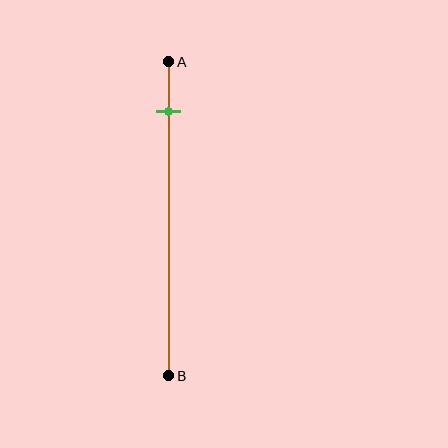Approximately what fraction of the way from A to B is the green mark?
The green mark is approximately 15% of the way from A to B.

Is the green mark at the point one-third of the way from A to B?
No, the mark is at about 15% from A, not at the 33% one-third point.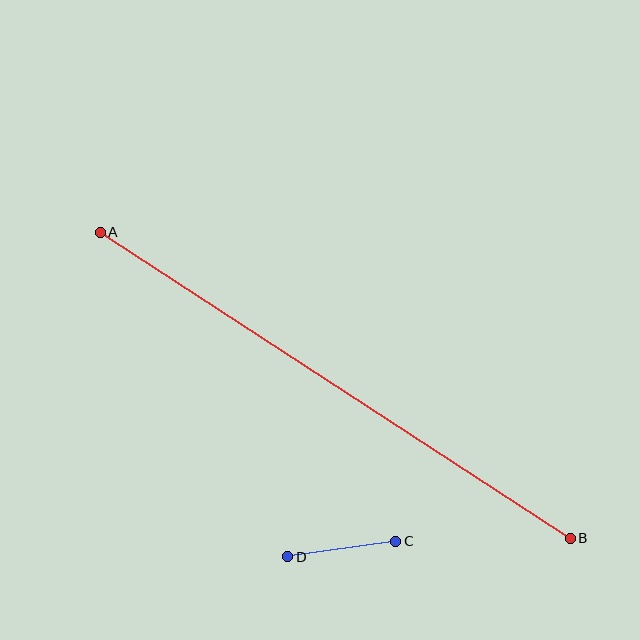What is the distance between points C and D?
The distance is approximately 109 pixels.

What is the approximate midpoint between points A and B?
The midpoint is at approximately (335, 385) pixels.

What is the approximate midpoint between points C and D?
The midpoint is at approximately (342, 549) pixels.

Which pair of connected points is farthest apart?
Points A and B are farthest apart.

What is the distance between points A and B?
The distance is approximately 561 pixels.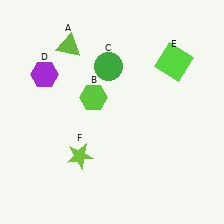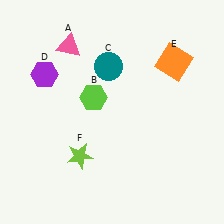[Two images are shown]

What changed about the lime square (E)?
In Image 1, E is lime. In Image 2, it changed to orange.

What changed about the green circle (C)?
In Image 1, C is green. In Image 2, it changed to teal.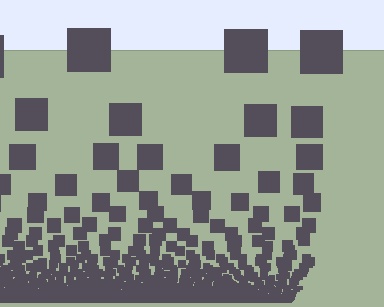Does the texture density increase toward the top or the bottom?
Density increases toward the bottom.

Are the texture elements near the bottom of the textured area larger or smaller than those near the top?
Smaller. The gradient is inverted — elements near the bottom are smaller and denser.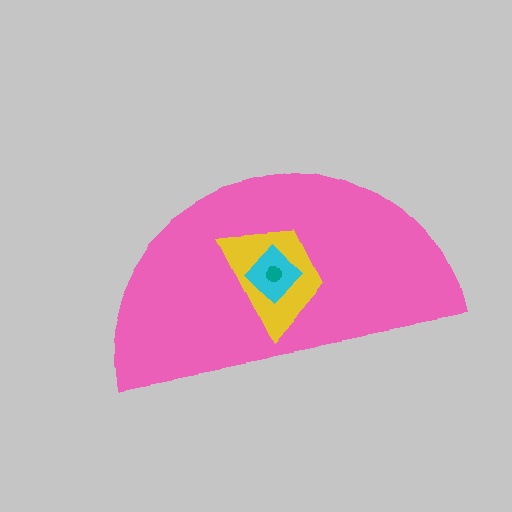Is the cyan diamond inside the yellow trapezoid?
Yes.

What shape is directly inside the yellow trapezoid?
The cyan diamond.